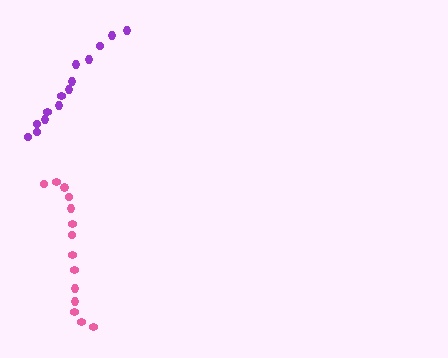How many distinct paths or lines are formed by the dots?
There are 2 distinct paths.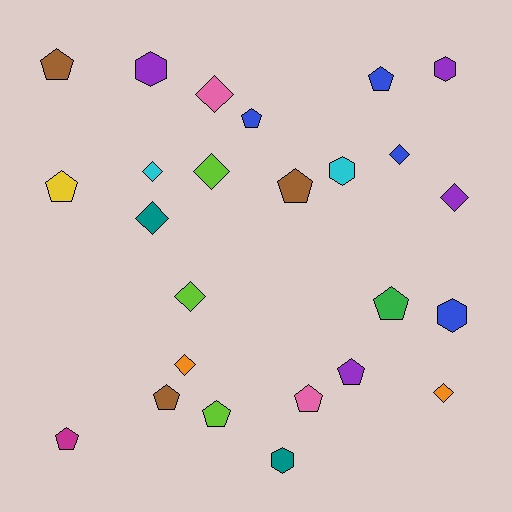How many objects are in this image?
There are 25 objects.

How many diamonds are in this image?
There are 9 diamonds.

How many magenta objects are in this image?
There is 1 magenta object.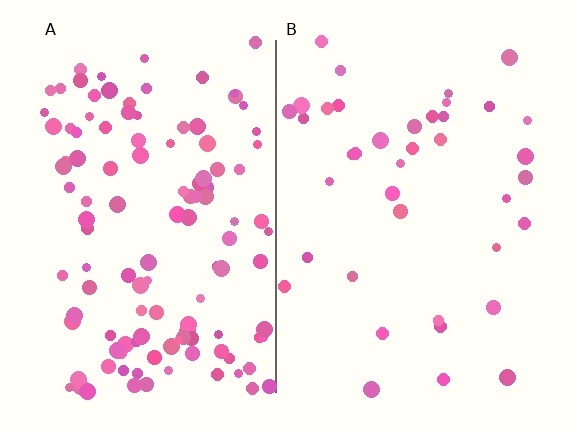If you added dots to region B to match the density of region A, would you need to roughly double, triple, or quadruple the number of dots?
Approximately triple.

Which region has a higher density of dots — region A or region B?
A (the left).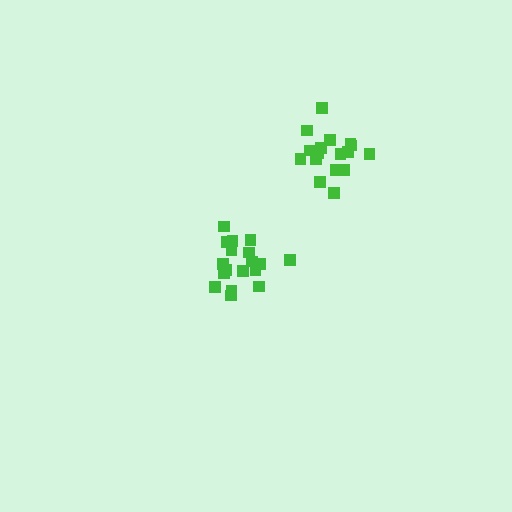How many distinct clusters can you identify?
There are 2 distinct clusters.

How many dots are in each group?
Group 1: 18 dots, Group 2: 17 dots (35 total).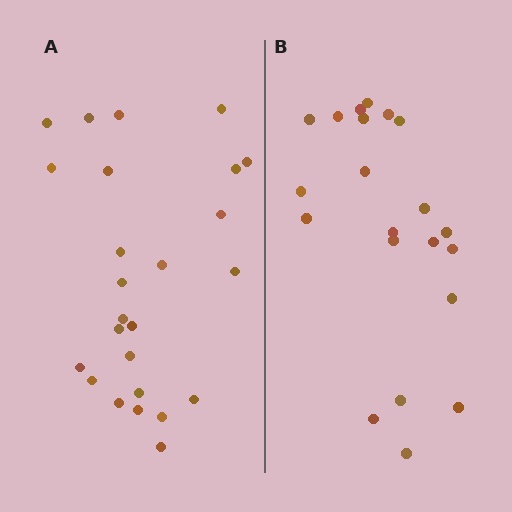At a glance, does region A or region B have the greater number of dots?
Region A (the left region) has more dots.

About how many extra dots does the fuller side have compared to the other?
Region A has about 4 more dots than region B.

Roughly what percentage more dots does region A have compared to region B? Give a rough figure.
About 20% more.